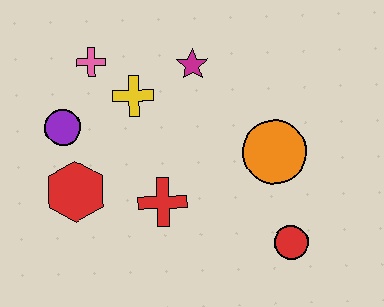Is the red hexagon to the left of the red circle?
Yes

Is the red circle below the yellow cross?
Yes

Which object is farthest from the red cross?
The pink cross is farthest from the red cross.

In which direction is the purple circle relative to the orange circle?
The purple circle is to the left of the orange circle.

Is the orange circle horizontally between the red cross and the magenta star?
No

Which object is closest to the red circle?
The orange circle is closest to the red circle.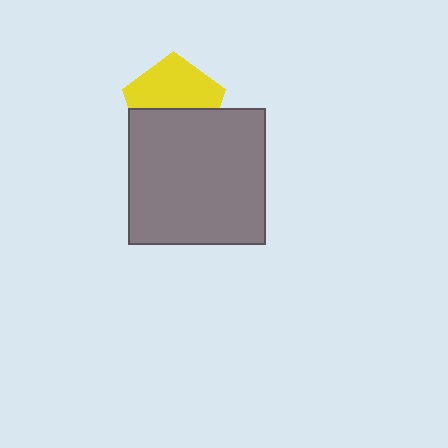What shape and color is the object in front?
The object in front is a gray square.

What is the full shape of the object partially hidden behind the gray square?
The partially hidden object is a yellow pentagon.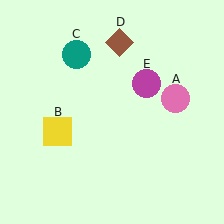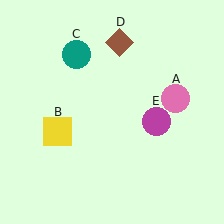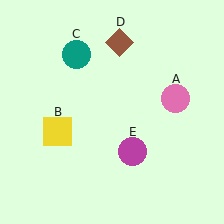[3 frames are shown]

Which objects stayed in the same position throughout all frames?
Pink circle (object A) and yellow square (object B) and teal circle (object C) and brown diamond (object D) remained stationary.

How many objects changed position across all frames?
1 object changed position: magenta circle (object E).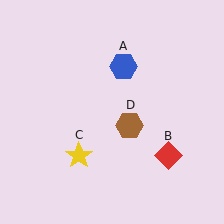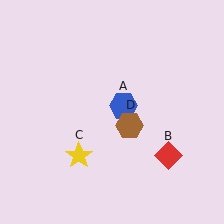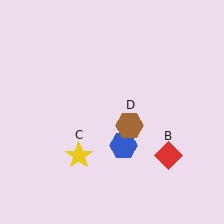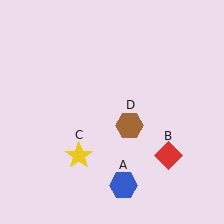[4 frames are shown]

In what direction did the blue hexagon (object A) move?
The blue hexagon (object A) moved down.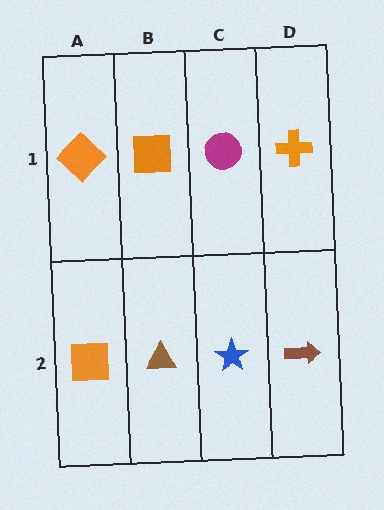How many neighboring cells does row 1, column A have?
2.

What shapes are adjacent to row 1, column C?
A blue star (row 2, column C), an orange square (row 1, column B), an orange cross (row 1, column D).